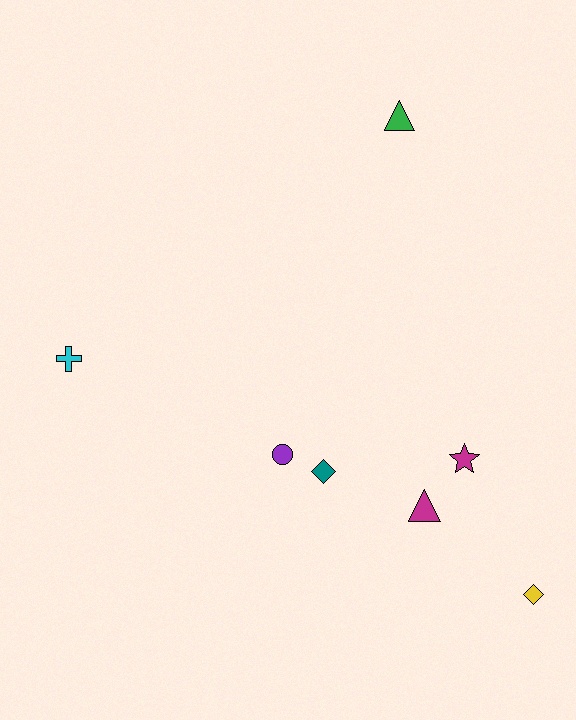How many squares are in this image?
There are no squares.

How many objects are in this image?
There are 7 objects.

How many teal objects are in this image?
There is 1 teal object.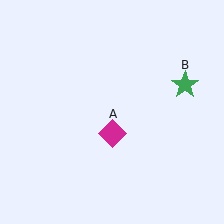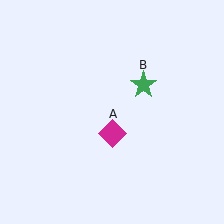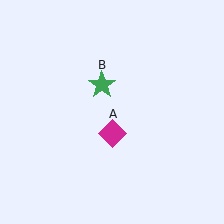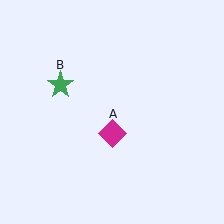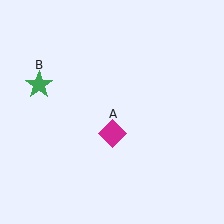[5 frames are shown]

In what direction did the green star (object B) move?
The green star (object B) moved left.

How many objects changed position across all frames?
1 object changed position: green star (object B).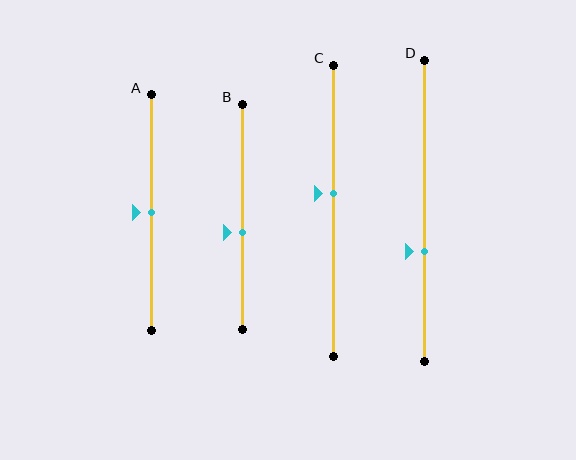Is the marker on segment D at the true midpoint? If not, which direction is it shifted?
No, the marker on segment D is shifted downward by about 14% of the segment length.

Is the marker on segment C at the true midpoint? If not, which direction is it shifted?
No, the marker on segment C is shifted upward by about 6% of the segment length.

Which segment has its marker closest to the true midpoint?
Segment A has its marker closest to the true midpoint.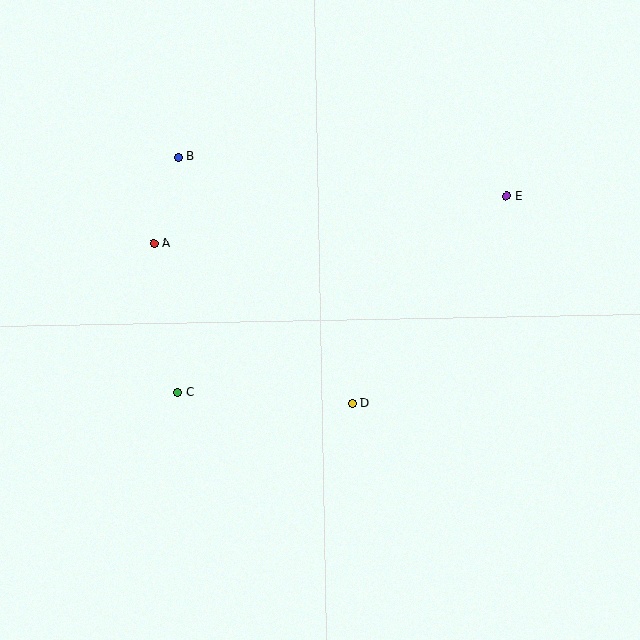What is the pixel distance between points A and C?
The distance between A and C is 151 pixels.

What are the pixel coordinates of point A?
Point A is at (154, 243).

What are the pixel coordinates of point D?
Point D is at (352, 403).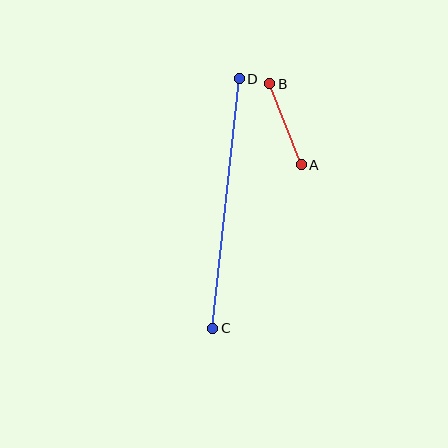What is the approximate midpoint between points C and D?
The midpoint is at approximately (226, 204) pixels.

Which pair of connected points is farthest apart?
Points C and D are farthest apart.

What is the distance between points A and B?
The distance is approximately 87 pixels.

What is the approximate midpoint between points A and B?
The midpoint is at approximately (286, 124) pixels.